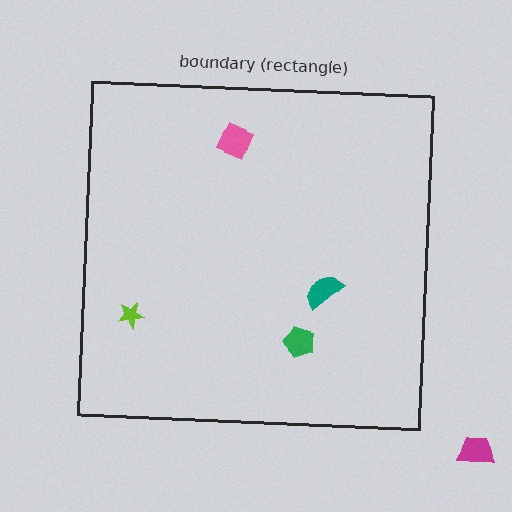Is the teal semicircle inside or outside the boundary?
Inside.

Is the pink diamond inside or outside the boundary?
Inside.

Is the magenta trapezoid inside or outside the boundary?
Outside.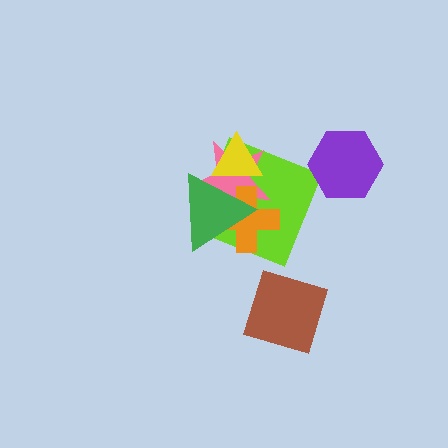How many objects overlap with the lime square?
4 objects overlap with the lime square.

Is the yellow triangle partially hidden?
Yes, it is partially covered by another shape.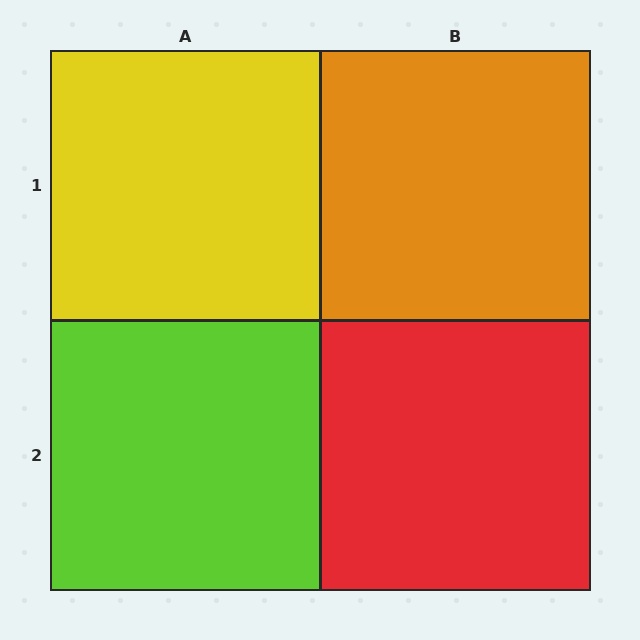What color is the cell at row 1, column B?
Orange.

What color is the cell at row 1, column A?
Yellow.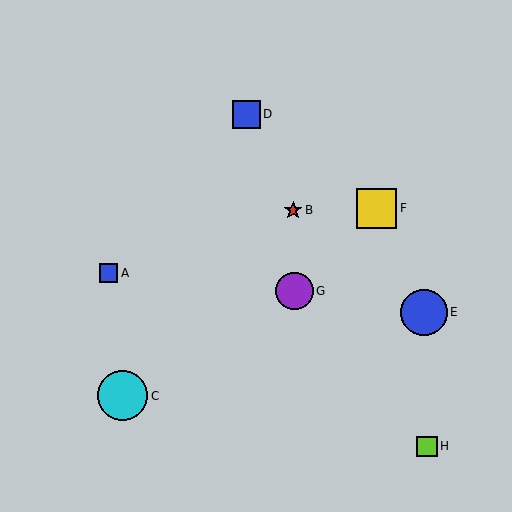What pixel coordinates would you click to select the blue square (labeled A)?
Click at (108, 273) to select the blue square A.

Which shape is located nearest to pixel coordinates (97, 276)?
The blue square (labeled A) at (108, 273) is nearest to that location.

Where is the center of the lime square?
The center of the lime square is at (427, 446).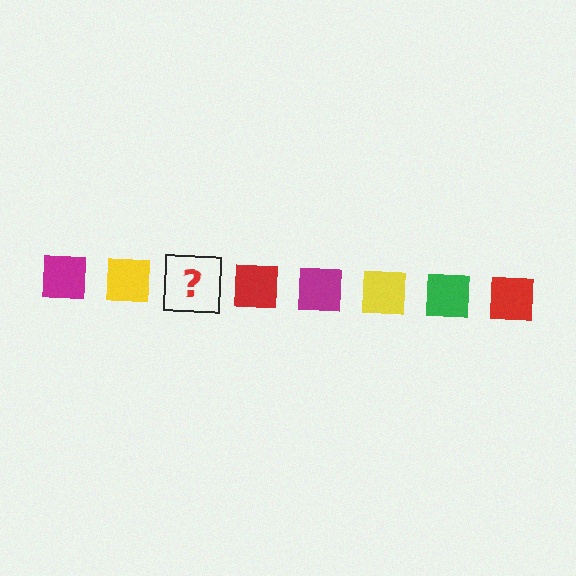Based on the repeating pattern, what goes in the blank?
The blank should be a green square.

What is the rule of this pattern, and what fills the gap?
The rule is that the pattern cycles through magenta, yellow, green, red squares. The gap should be filled with a green square.